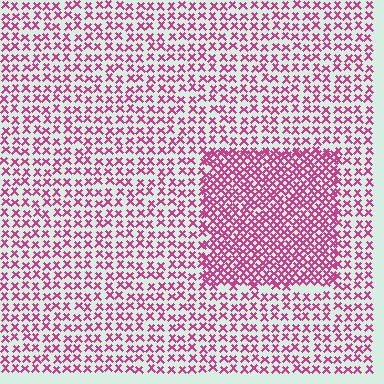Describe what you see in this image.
The image contains small magenta elements arranged at two different densities. A rectangle-shaped region is visible where the elements are more densely packed than the surrounding area.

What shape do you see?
I see a rectangle.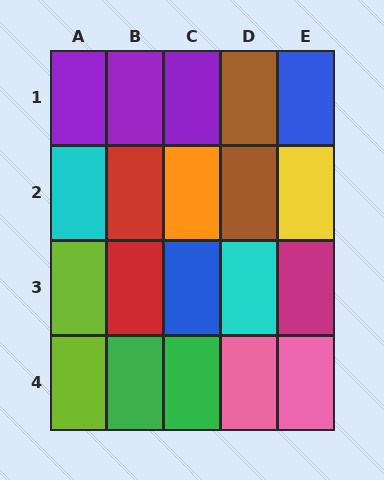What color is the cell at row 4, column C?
Green.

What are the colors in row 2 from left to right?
Cyan, red, orange, brown, yellow.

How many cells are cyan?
2 cells are cyan.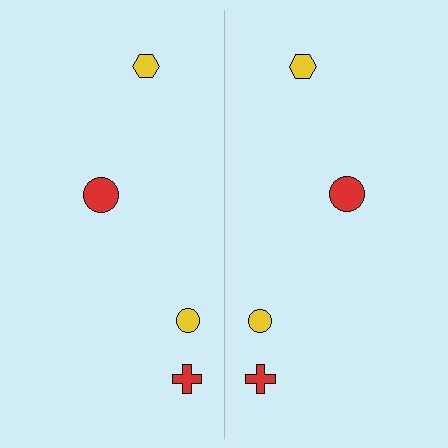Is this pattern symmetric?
Yes, this pattern has bilateral (reflection) symmetry.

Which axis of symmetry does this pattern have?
The pattern has a vertical axis of symmetry running through the center of the image.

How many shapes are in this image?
There are 8 shapes in this image.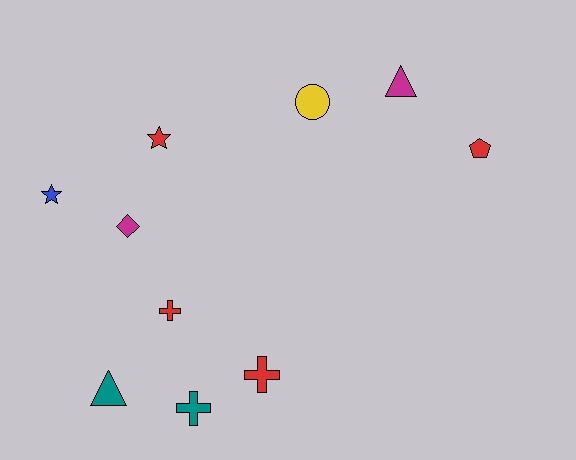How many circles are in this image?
There is 1 circle.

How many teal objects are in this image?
There are 2 teal objects.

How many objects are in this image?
There are 10 objects.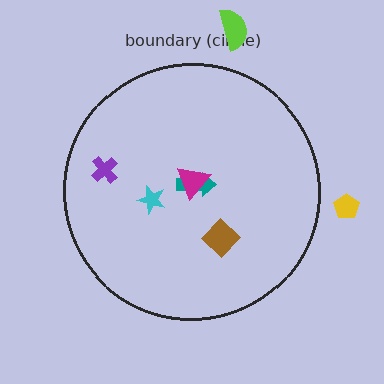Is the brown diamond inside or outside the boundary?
Inside.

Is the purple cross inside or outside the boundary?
Inside.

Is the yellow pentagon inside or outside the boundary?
Outside.